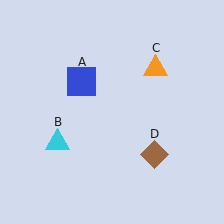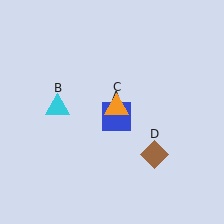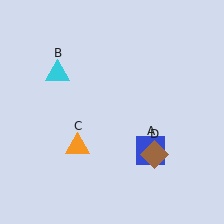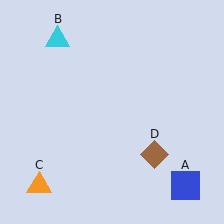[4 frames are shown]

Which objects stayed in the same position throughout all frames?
Brown diamond (object D) remained stationary.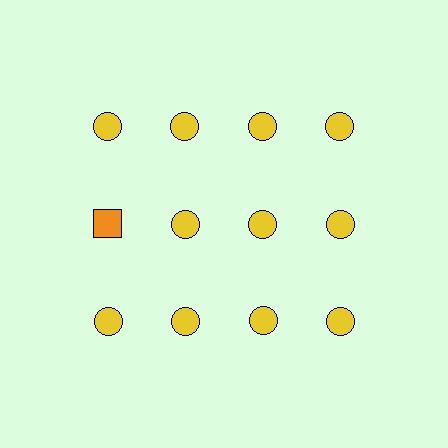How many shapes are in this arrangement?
There are 12 shapes arranged in a grid pattern.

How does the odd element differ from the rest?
It differs in both color (orange instead of yellow) and shape (square instead of circle).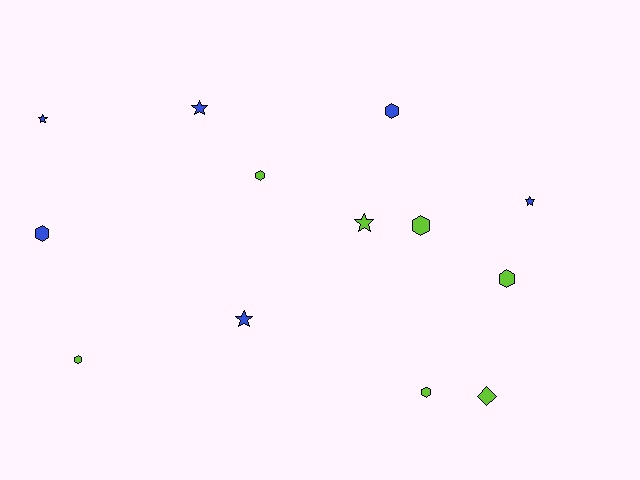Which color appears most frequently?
Lime, with 7 objects.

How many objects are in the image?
There are 13 objects.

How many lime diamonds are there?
There is 1 lime diamond.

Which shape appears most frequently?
Hexagon, with 7 objects.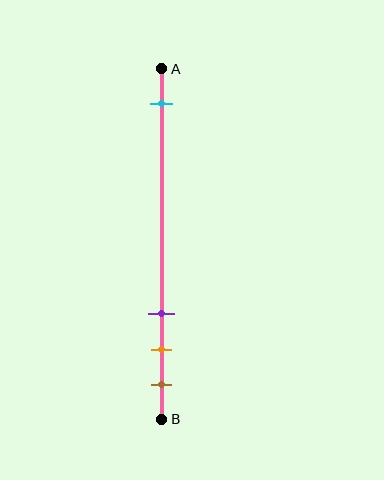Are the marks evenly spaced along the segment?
No, the marks are not evenly spaced.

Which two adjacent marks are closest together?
The orange and brown marks are the closest adjacent pair.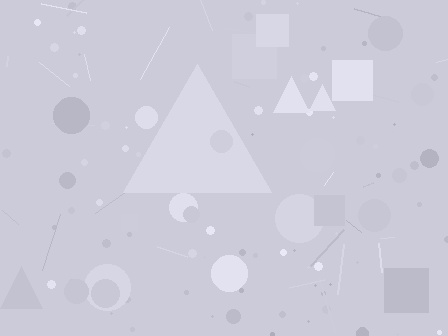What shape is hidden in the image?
A triangle is hidden in the image.